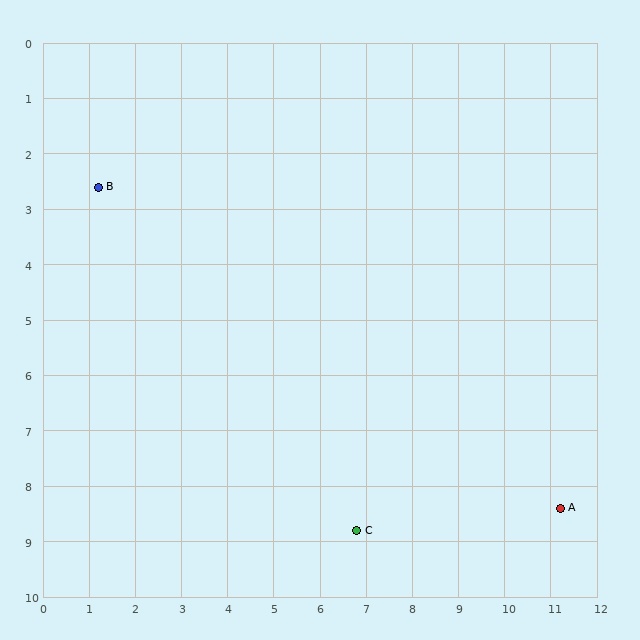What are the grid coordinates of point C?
Point C is at approximately (6.8, 8.8).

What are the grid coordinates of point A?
Point A is at approximately (11.2, 8.4).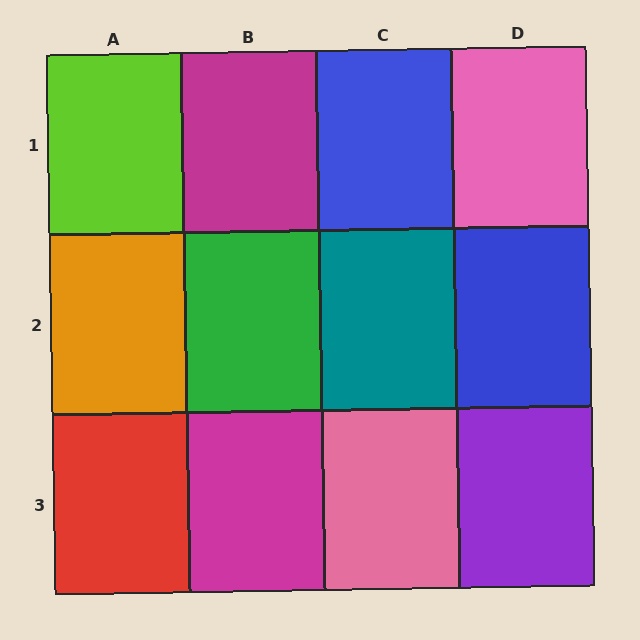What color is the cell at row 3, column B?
Magenta.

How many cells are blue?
2 cells are blue.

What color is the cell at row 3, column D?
Purple.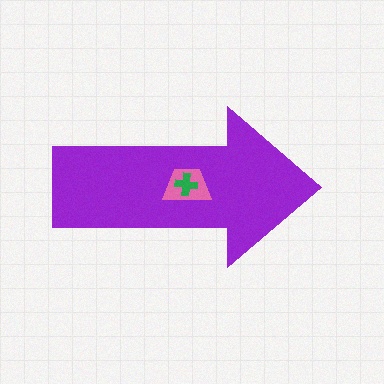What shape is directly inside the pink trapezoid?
The green cross.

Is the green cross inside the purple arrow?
Yes.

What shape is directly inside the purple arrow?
The pink trapezoid.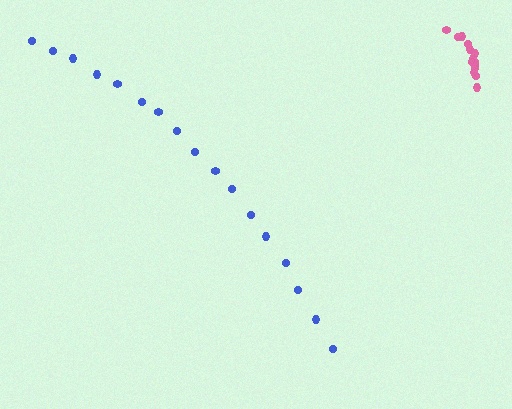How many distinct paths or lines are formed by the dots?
There are 2 distinct paths.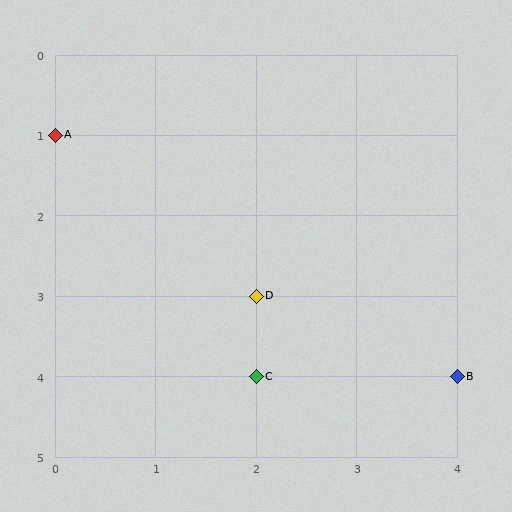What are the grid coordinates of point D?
Point D is at grid coordinates (2, 3).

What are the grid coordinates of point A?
Point A is at grid coordinates (0, 1).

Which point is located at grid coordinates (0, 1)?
Point A is at (0, 1).